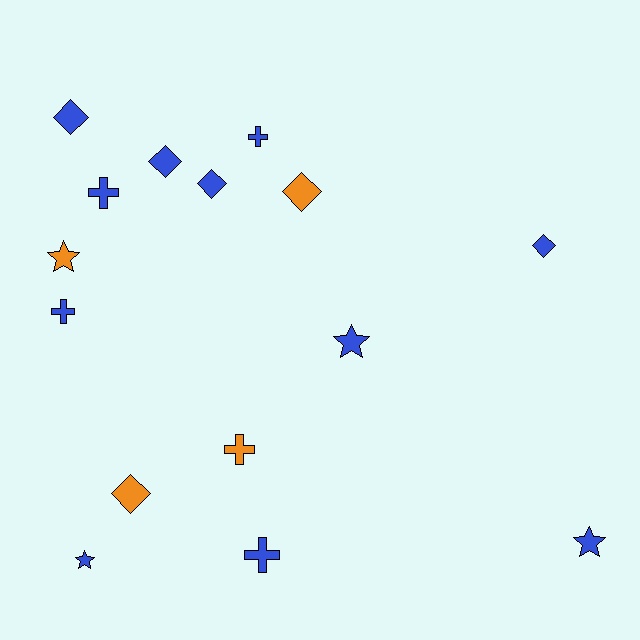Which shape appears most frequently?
Diamond, with 6 objects.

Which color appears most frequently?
Blue, with 11 objects.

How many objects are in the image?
There are 15 objects.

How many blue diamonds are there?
There are 4 blue diamonds.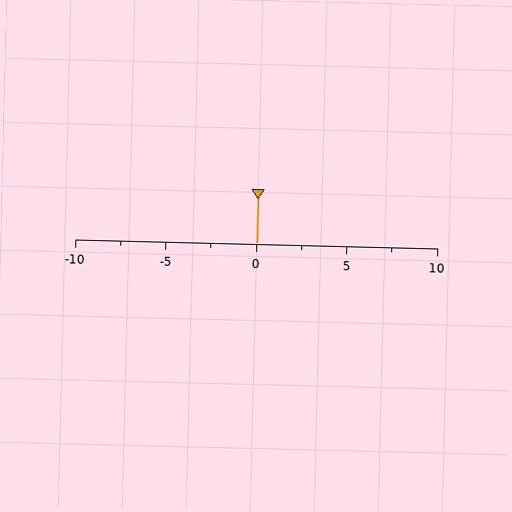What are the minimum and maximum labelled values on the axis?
The axis runs from -10 to 10.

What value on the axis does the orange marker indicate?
The marker indicates approximately 0.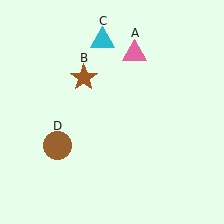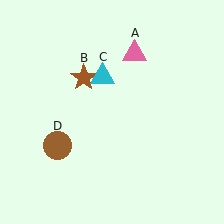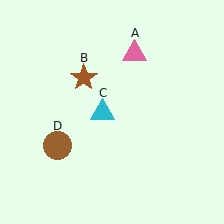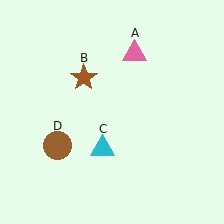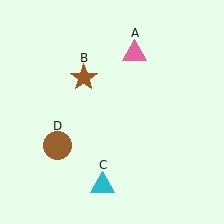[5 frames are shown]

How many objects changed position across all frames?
1 object changed position: cyan triangle (object C).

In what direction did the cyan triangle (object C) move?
The cyan triangle (object C) moved down.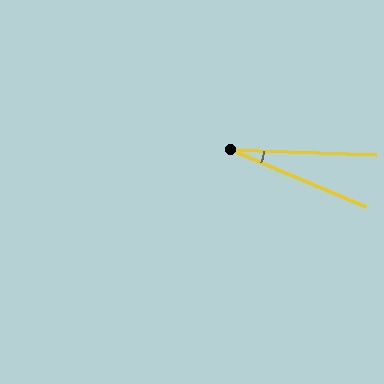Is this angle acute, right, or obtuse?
It is acute.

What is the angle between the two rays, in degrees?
Approximately 21 degrees.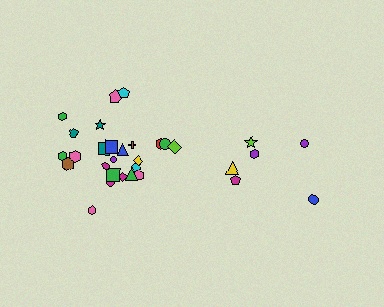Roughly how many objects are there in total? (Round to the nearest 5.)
Roughly 30 objects in total.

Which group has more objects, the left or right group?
The left group.